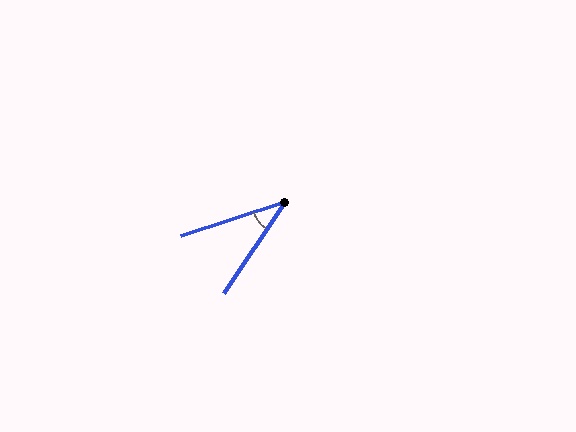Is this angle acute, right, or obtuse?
It is acute.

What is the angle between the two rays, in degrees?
Approximately 38 degrees.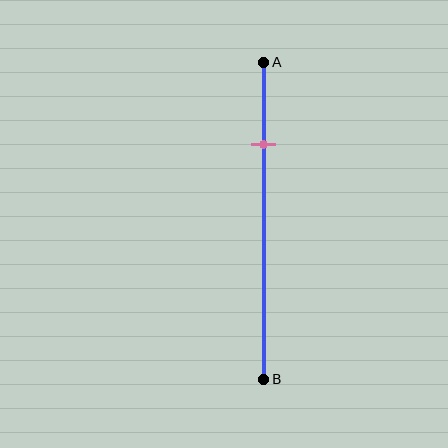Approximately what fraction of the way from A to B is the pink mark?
The pink mark is approximately 25% of the way from A to B.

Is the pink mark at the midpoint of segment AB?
No, the mark is at about 25% from A, not at the 50% midpoint.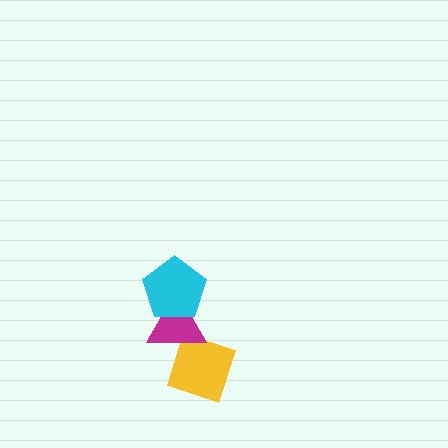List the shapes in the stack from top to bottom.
From top to bottom: the cyan pentagon, the magenta triangle, the yellow diamond.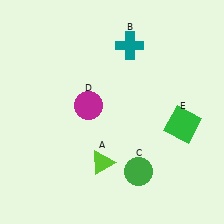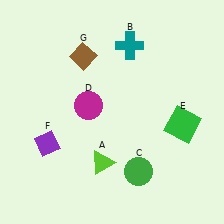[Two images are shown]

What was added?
A purple diamond (F), a brown diamond (G) were added in Image 2.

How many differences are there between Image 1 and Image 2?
There are 2 differences between the two images.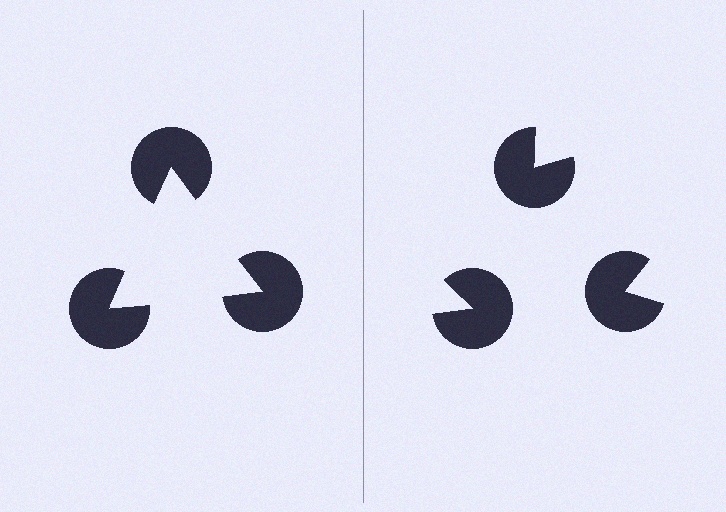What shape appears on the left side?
An illusory triangle.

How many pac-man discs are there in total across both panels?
6 — 3 on each side.